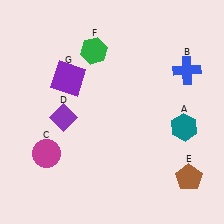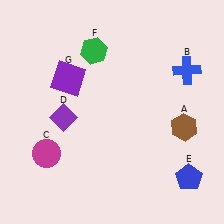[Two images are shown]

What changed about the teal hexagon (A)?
In Image 1, A is teal. In Image 2, it changed to brown.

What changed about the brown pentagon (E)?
In Image 1, E is brown. In Image 2, it changed to blue.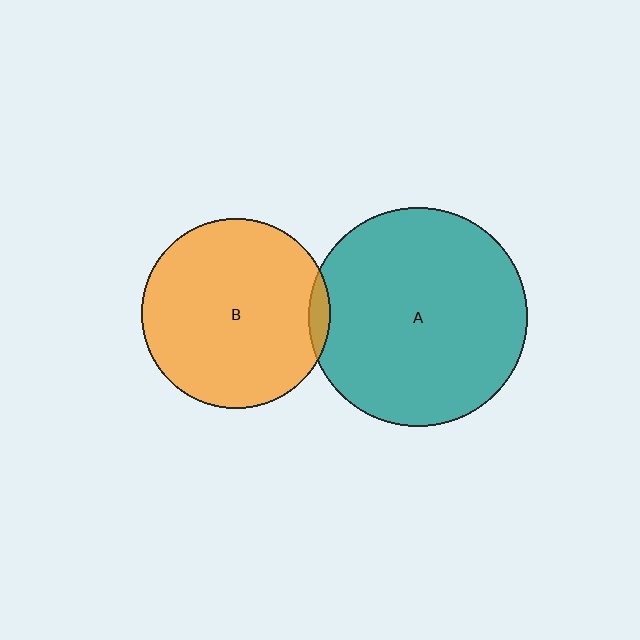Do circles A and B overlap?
Yes.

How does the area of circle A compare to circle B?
Approximately 1.3 times.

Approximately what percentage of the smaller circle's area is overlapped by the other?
Approximately 5%.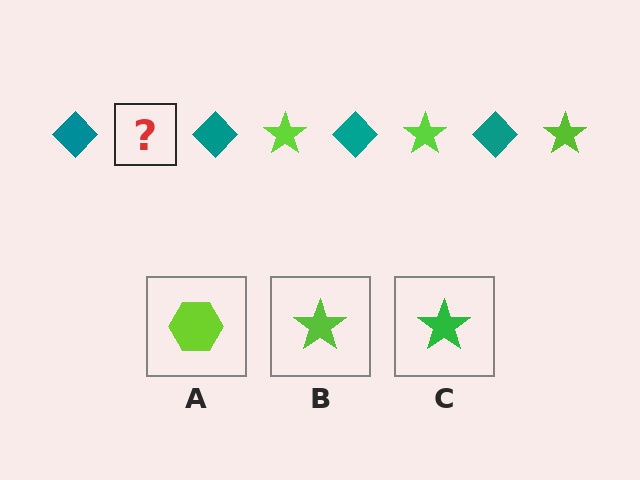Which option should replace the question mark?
Option B.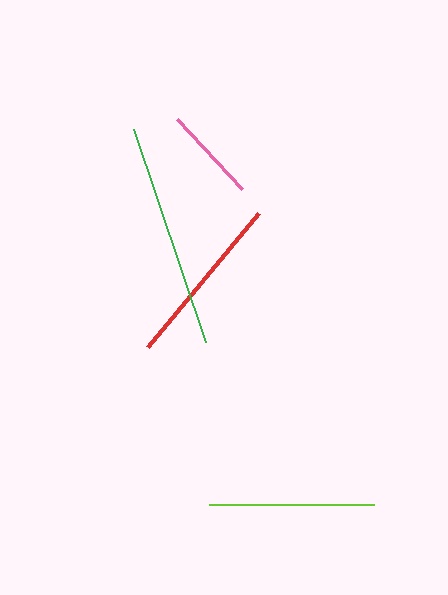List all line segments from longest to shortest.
From longest to shortest: green, red, lime, pink.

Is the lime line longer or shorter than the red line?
The red line is longer than the lime line.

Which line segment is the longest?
The green line is the longest at approximately 225 pixels.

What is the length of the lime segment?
The lime segment is approximately 165 pixels long.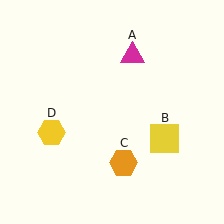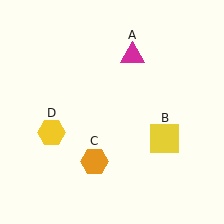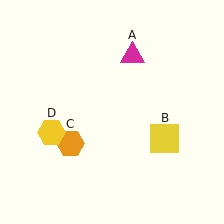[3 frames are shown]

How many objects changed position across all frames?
1 object changed position: orange hexagon (object C).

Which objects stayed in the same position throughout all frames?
Magenta triangle (object A) and yellow square (object B) and yellow hexagon (object D) remained stationary.